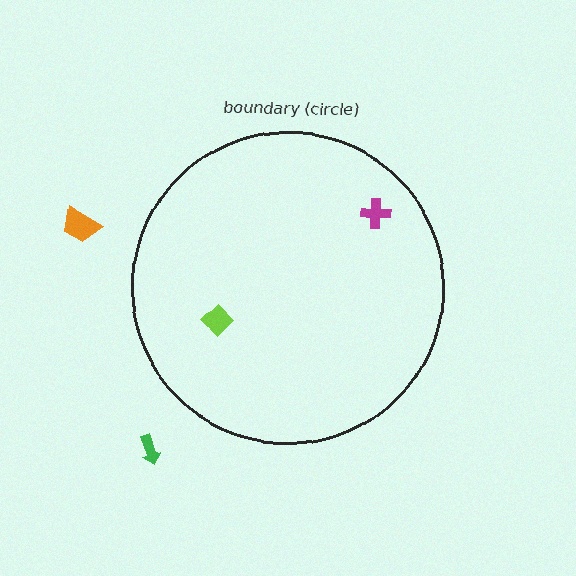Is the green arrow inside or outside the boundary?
Outside.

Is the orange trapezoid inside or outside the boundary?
Outside.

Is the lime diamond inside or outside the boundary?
Inside.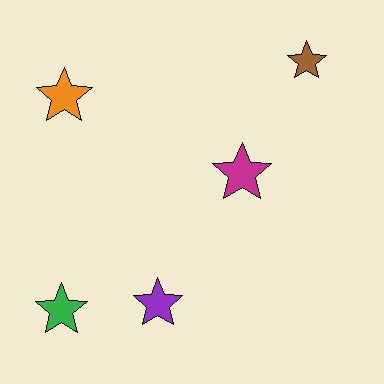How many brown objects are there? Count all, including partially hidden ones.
There is 1 brown object.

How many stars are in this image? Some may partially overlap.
There are 5 stars.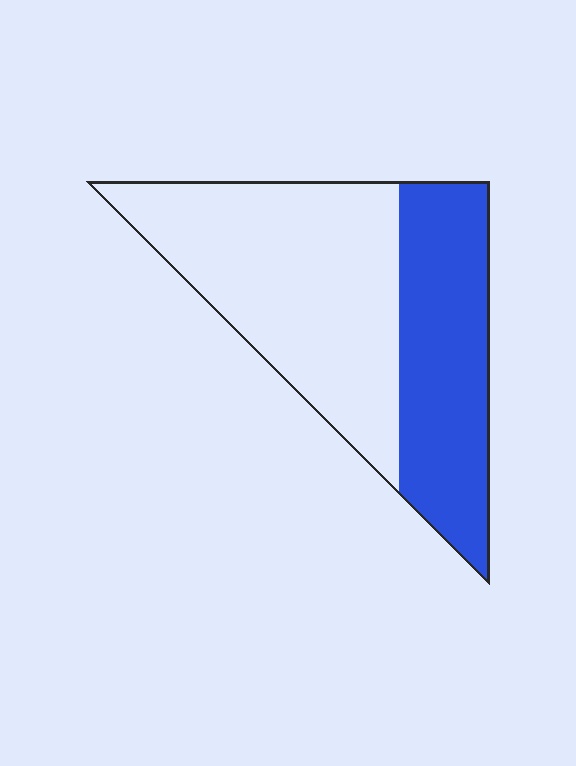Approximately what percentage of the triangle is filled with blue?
Approximately 40%.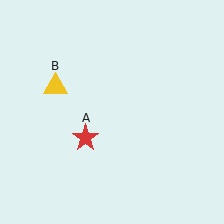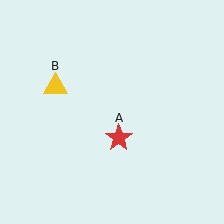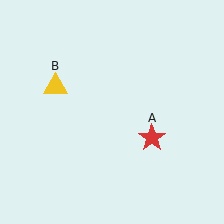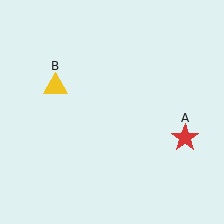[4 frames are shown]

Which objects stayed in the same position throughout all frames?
Yellow triangle (object B) remained stationary.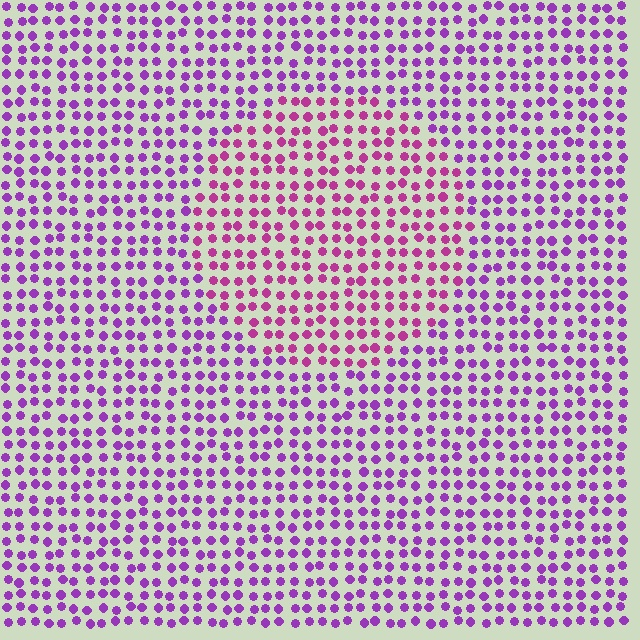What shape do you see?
I see a circle.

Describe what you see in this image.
The image is filled with small purple elements in a uniform arrangement. A circle-shaped region is visible where the elements are tinted to a slightly different hue, forming a subtle color boundary.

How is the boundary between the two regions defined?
The boundary is defined purely by a slight shift in hue (about 32 degrees). Spacing, size, and orientation are identical on both sides.